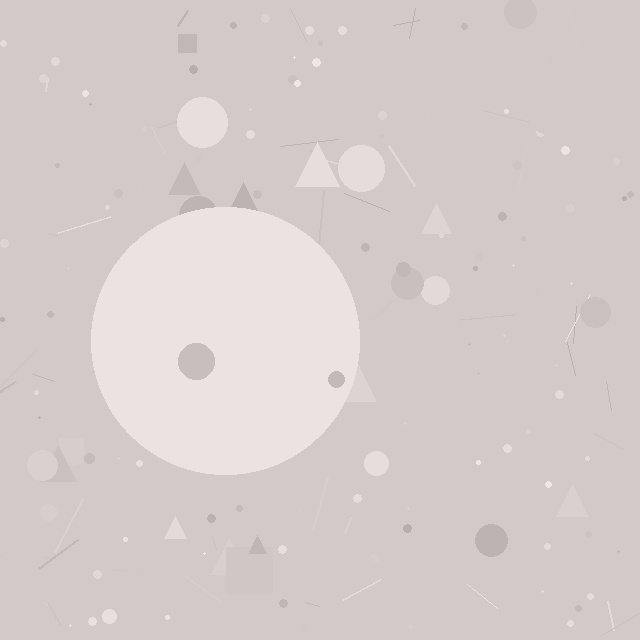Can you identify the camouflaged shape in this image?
The camouflaged shape is a circle.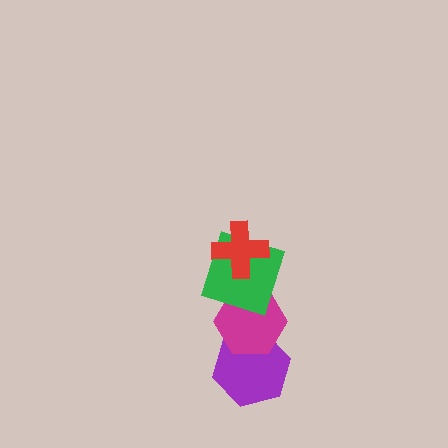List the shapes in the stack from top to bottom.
From top to bottom: the red cross, the green square, the magenta hexagon, the purple hexagon.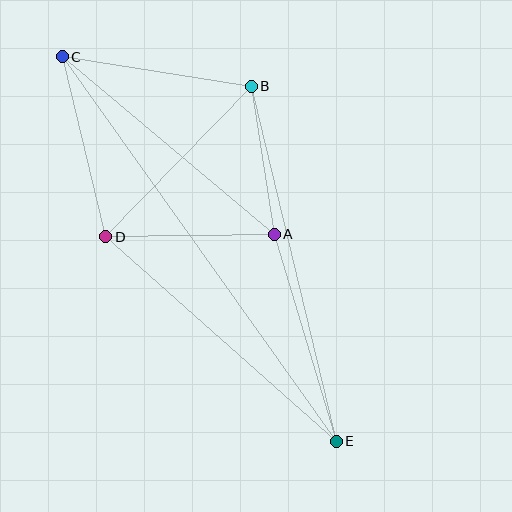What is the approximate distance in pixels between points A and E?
The distance between A and E is approximately 216 pixels.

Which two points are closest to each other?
Points A and B are closest to each other.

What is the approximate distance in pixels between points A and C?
The distance between A and C is approximately 277 pixels.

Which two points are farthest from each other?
Points C and E are farthest from each other.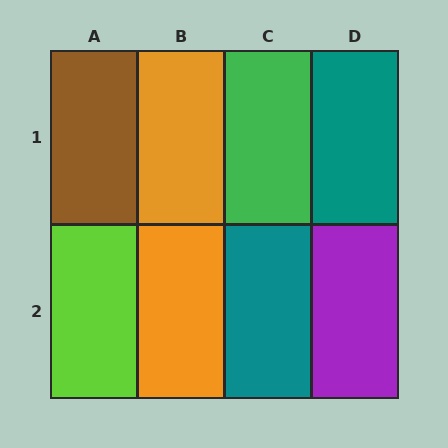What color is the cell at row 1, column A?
Brown.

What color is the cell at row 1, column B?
Orange.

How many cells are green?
1 cell is green.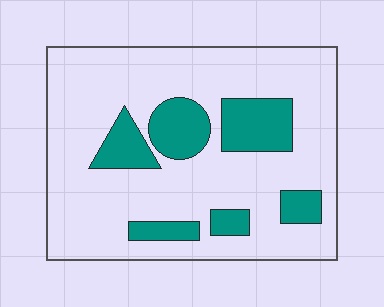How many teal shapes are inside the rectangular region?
6.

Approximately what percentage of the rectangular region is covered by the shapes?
Approximately 20%.